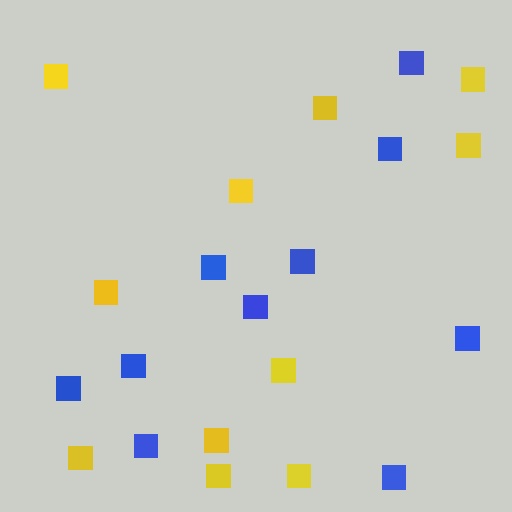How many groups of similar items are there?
There are 2 groups: one group of yellow squares (11) and one group of blue squares (10).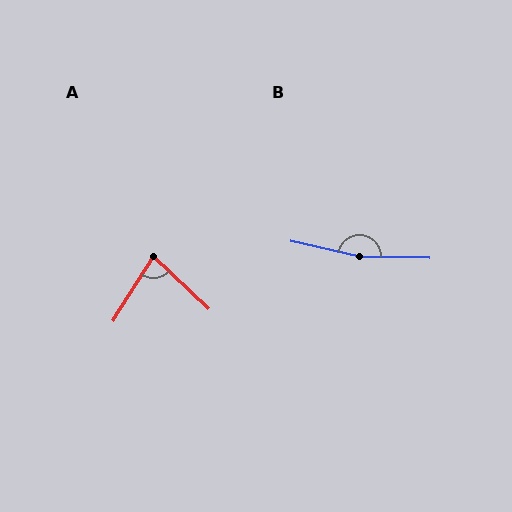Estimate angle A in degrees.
Approximately 79 degrees.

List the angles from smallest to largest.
A (79°), B (168°).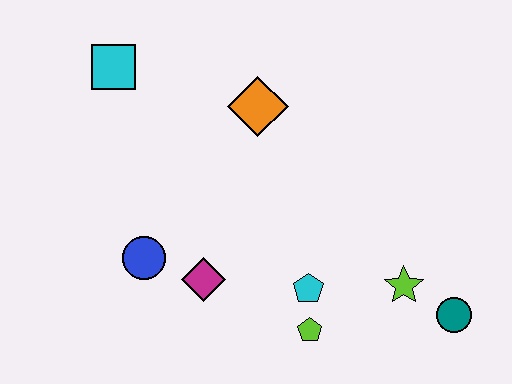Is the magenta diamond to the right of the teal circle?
No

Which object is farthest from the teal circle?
The cyan square is farthest from the teal circle.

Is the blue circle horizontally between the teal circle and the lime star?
No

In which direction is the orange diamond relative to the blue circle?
The orange diamond is above the blue circle.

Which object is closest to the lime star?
The teal circle is closest to the lime star.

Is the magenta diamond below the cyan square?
Yes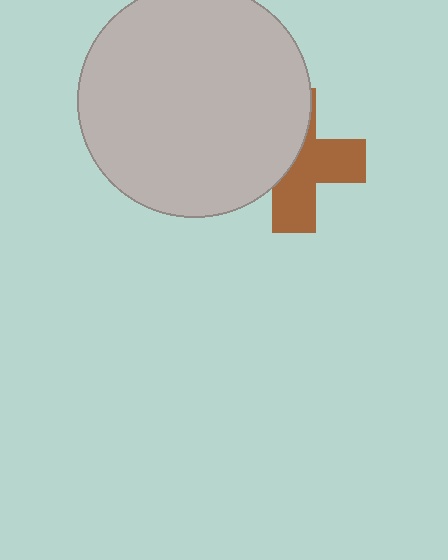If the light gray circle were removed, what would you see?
You would see the complete brown cross.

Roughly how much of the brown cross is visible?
About half of it is visible (roughly 52%).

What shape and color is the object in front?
The object in front is a light gray circle.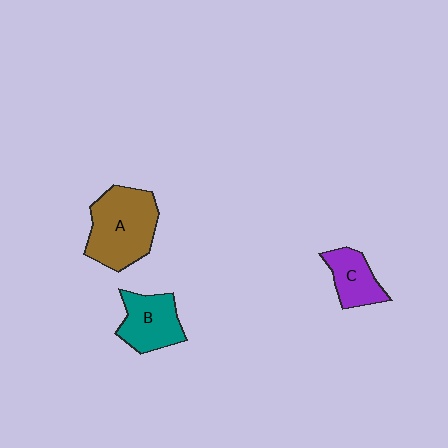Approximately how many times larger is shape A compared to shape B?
Approximately 1.5 times.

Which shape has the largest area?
Shape A (brown).